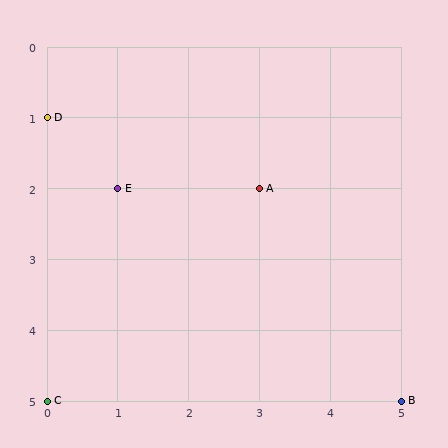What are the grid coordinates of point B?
Point B is at grid coordinates (5, 5).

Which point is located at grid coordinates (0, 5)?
Point C is at (0, 5).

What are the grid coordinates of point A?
Point A is at grid coordinates (3, 2).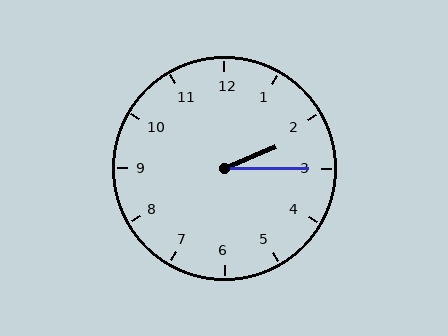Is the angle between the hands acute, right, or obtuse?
It is acute.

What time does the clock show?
2:15.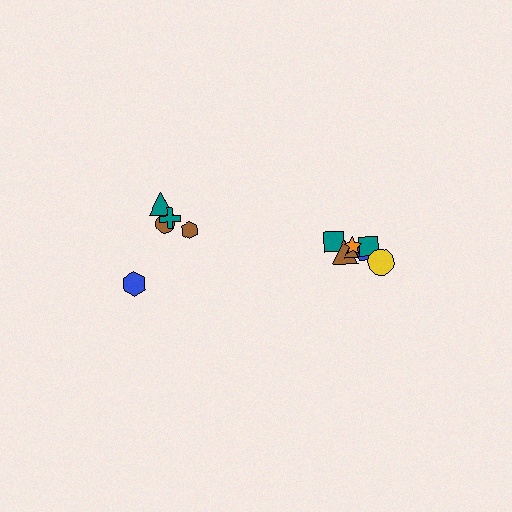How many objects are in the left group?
There are 5 objects.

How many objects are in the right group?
There are 7 objects.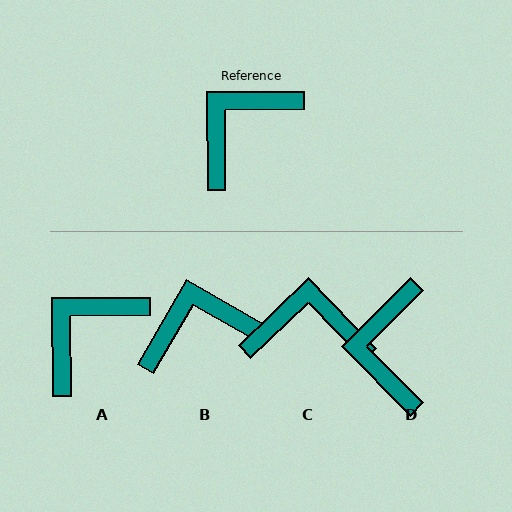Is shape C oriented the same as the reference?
No, it is off by about 47 degrees.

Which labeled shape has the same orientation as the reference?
A.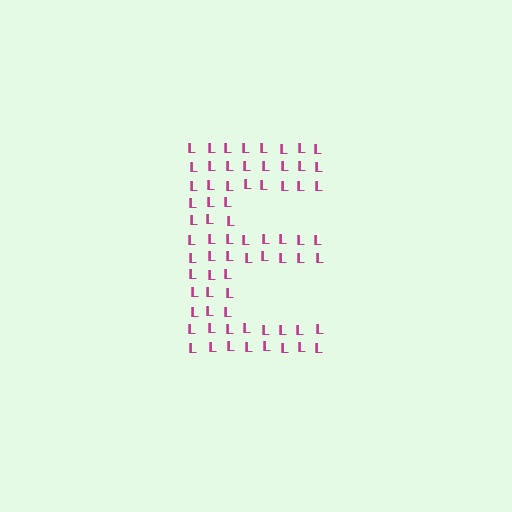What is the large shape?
The large shape is the letter E.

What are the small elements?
The small elements are letter L's.